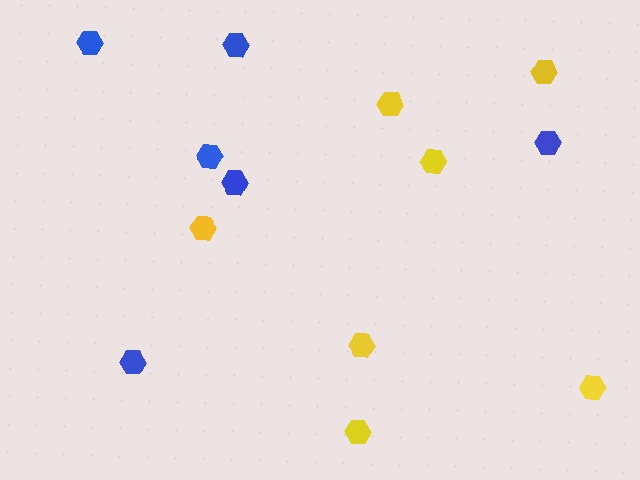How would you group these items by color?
There are 2 groups: one group of yellow hexagons (7) and one group of blue hexagons (6).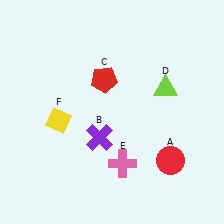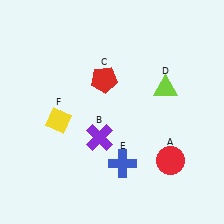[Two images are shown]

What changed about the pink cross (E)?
In Image 1, E is pink. In Image 2, it changed to blue.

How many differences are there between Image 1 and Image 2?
There is 1 difference between the two images.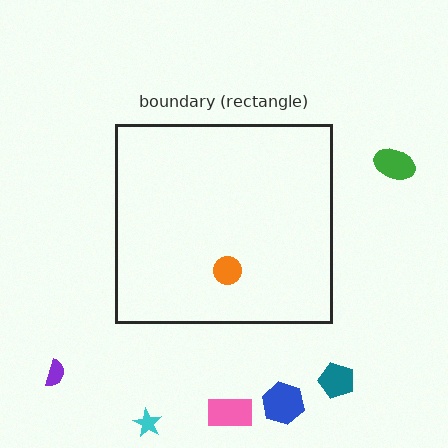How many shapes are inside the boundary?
1 inside, 6 outside.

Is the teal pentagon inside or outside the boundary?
Outside.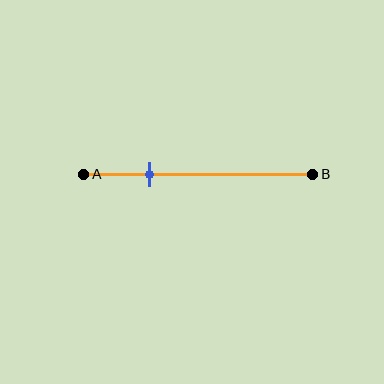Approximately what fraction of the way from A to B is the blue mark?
The blue mark is approximately 30% of the way from A to B.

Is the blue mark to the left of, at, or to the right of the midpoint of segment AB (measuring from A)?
The blue mark is to the left of the midpoint of segment AB.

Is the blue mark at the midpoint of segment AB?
No, the mark is at about 30% from A, not at the 50% midpoint.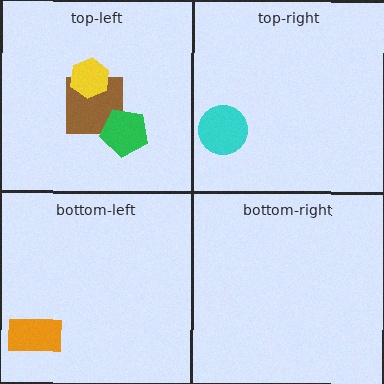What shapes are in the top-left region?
The brown square, the yellow hexagon, the green pentagon.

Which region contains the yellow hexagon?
The top-left region.